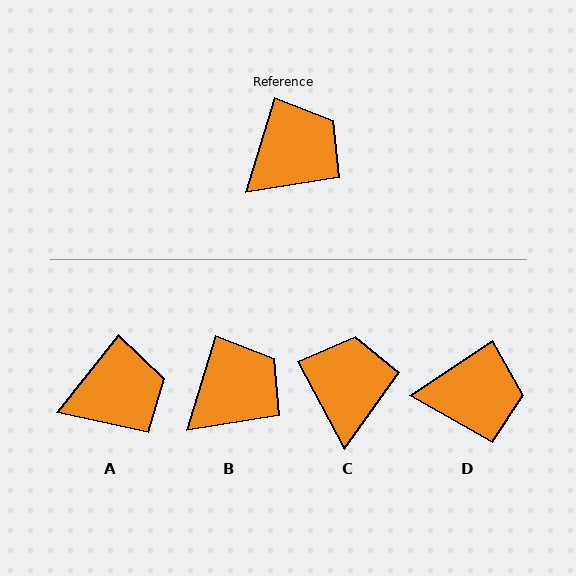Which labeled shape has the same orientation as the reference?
B.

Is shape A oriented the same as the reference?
No, it is off by about 22 degrees.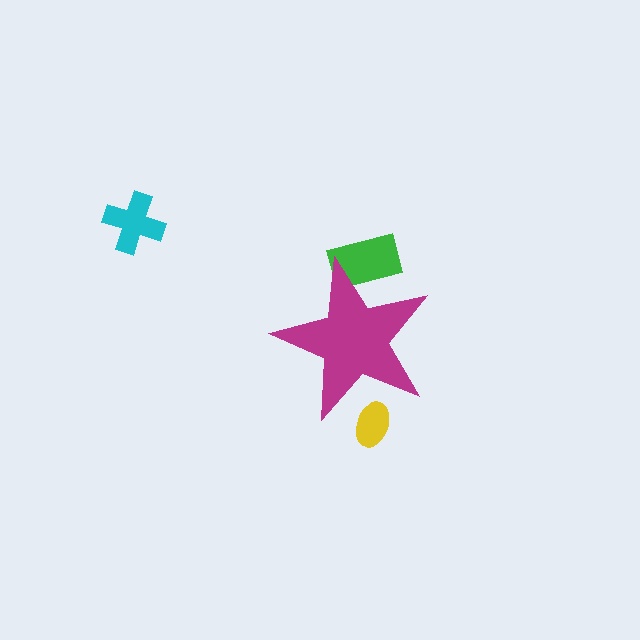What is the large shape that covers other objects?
A magenta star.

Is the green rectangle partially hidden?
Yes, the green rectangle is partially hidden behind the magenta star.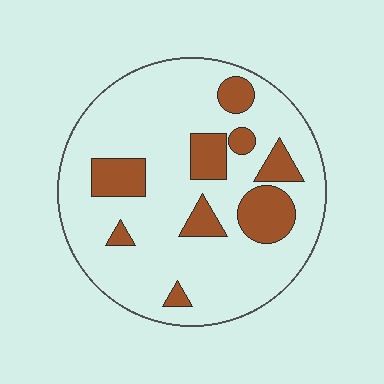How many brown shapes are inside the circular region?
9.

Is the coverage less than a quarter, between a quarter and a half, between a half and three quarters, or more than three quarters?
Less than a quarter.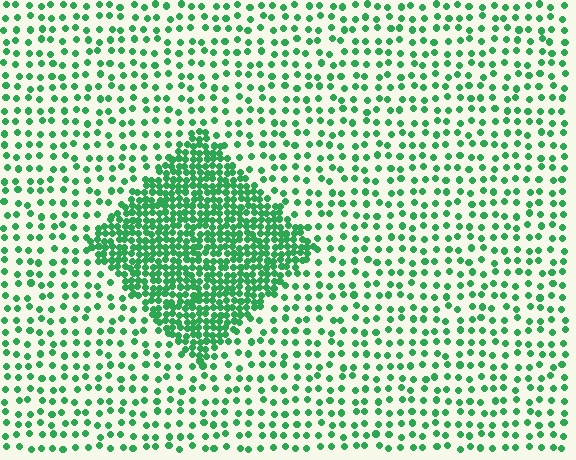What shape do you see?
I see a diamond.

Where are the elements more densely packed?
The elements are more densely packed inside the diamond boundary.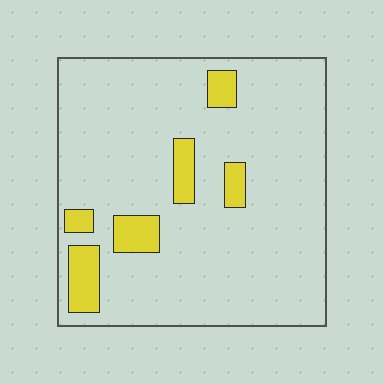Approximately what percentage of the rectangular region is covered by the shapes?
Approximately 10%.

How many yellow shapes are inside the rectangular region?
6.